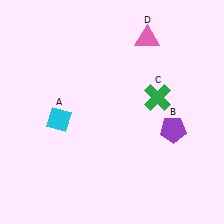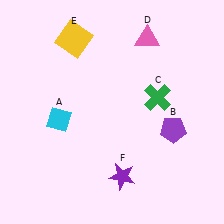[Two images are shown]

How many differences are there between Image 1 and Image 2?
There are 2 differences between the two images.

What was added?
A yellow square (E), a purple star (F) were added in Image 2.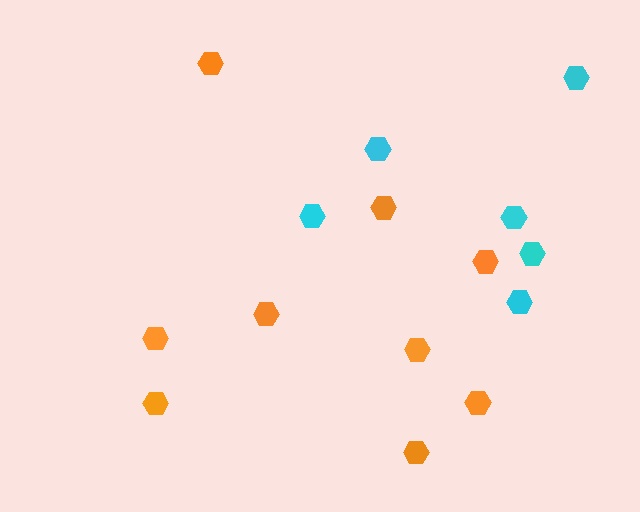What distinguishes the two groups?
There are 2 groups: one group of cyan hexagons (6) and one group of orange hexagons (9).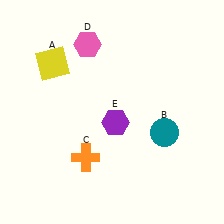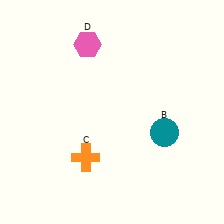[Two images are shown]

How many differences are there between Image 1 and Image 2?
There are 2 differences between the two images.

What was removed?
The purple hexagon (E), the yellow square (A) were removed in Image 2.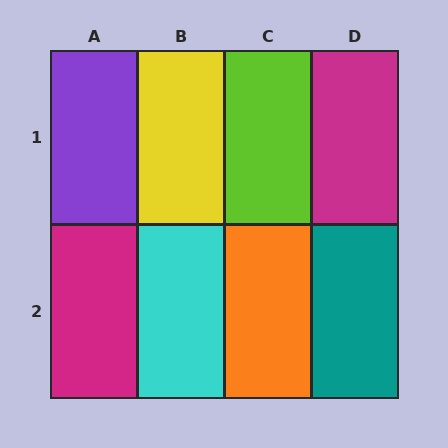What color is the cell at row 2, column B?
Cyan.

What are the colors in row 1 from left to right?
Purple, yellow, lime, magenta.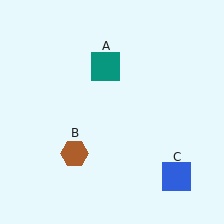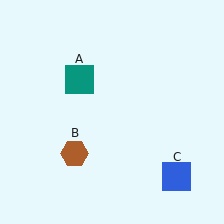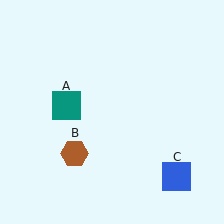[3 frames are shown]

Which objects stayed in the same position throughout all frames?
Brown hexagon (object B) and blue square (object C) remained stationary.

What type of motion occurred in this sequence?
The teal square (object A) rotated counterclockwise around the center of the scene.